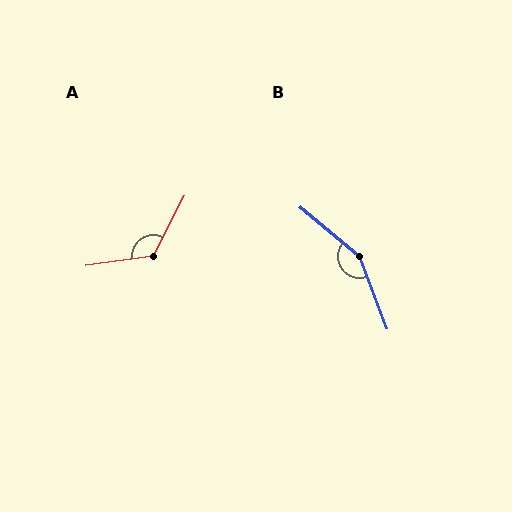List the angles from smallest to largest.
A (126°), B (151°).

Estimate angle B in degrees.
Approximately 151 degrees.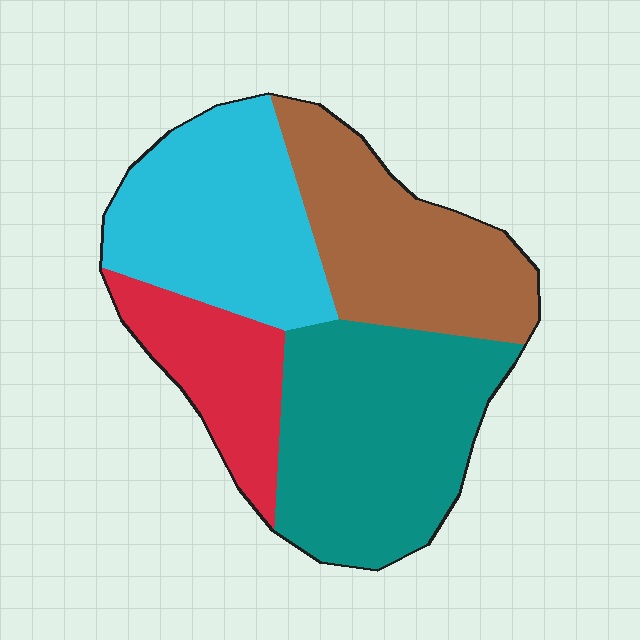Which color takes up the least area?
Red, at roughly 15%.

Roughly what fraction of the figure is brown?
Brown covers roughly 25% of the figure.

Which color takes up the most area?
Teal, at roughly 35%.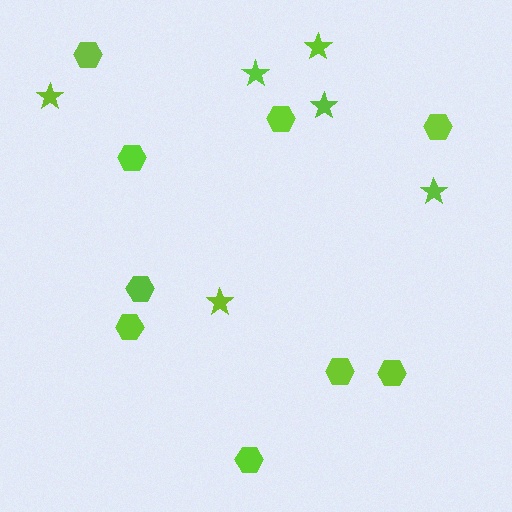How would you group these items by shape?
There are 2 groups: one group of hexagons (9) and one group of stars (6).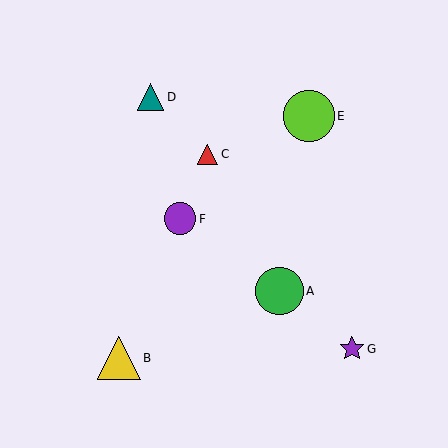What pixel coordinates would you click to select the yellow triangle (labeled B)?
Click at (119, 358) to select the yellow triangle B.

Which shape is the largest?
The lime circle (labeled E) is the largest.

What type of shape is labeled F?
Shape F is a purple circle.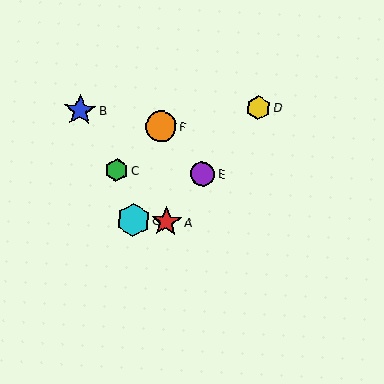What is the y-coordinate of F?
Object F is at y≈126.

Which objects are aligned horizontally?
Objects A, G are aligned horizontally.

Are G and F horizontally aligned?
No, G is at y≈220 and F is at y≈126.